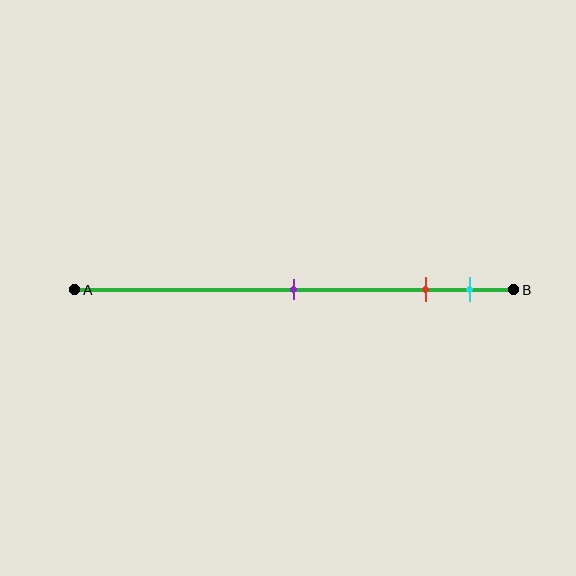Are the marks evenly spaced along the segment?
No, the marks are not evenly spaced.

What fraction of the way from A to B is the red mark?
The red mark is approximately 80% (0.8) of the way from A to B.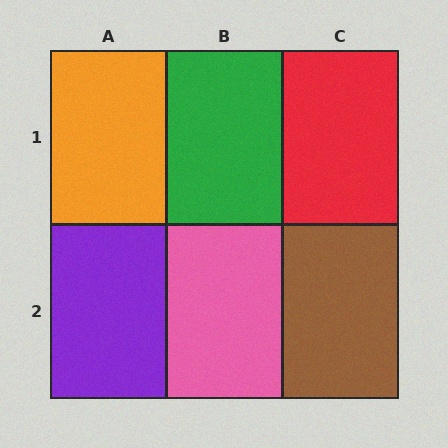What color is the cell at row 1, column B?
Green.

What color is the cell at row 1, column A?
Orange.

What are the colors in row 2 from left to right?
Purple, pink, brown.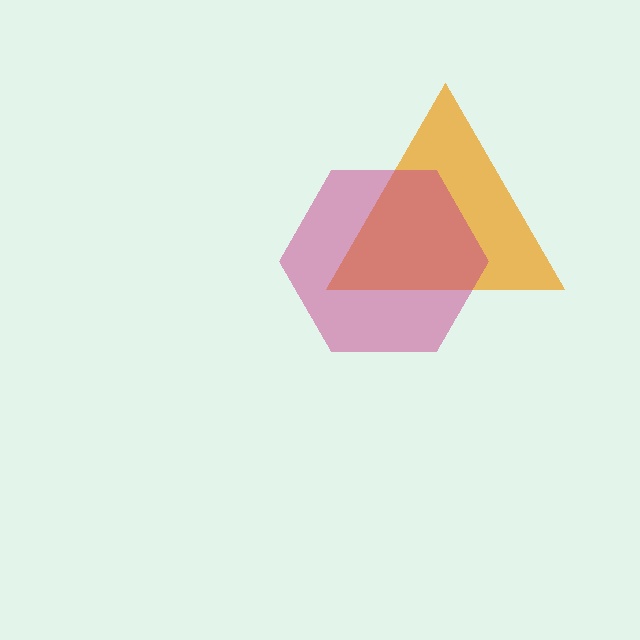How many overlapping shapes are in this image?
There are 2 overlapping shapes in the image.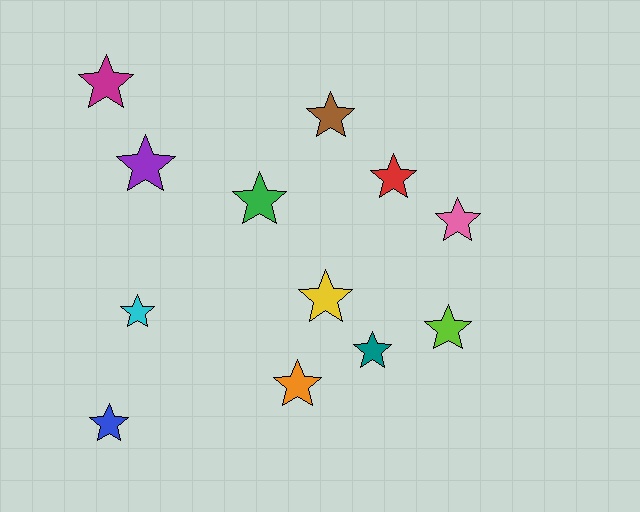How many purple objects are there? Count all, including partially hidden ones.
There is 1 purple object.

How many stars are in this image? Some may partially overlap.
There are 12 stars.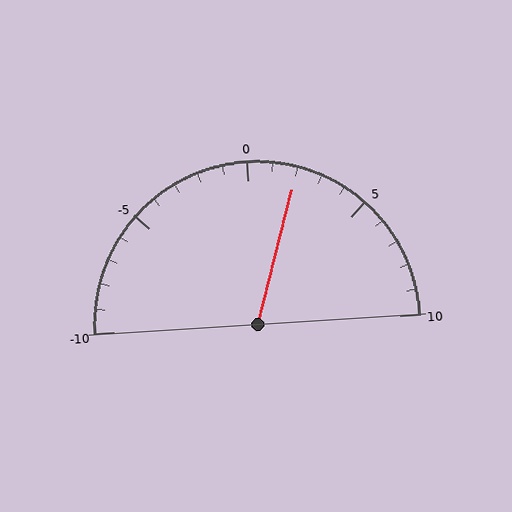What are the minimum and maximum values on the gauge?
The gauge ranges from -10 to 10.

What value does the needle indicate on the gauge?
The needle indicates approximately 2.